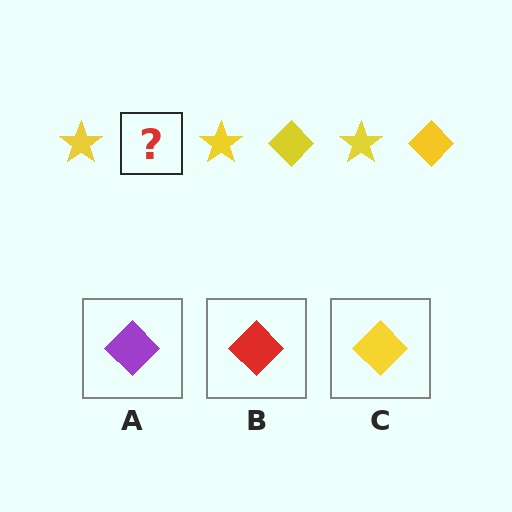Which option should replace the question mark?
Option C.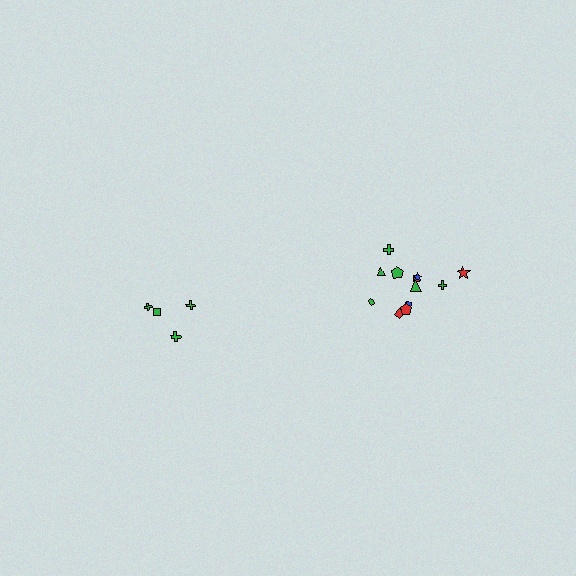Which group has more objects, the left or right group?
The right group.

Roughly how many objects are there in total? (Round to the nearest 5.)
Roughly 15 objects in total.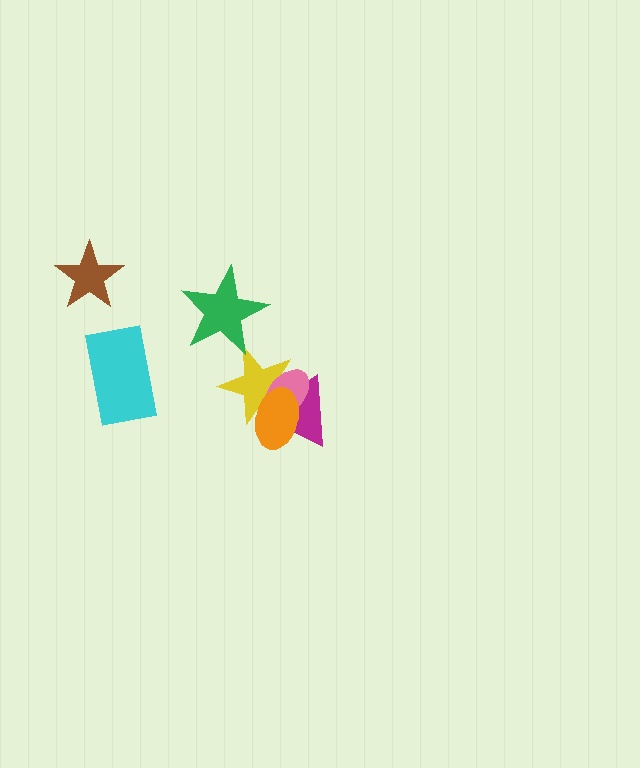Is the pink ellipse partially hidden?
Yes, it is partially covered by another shape.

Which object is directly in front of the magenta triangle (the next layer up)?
The yellow star is directly in front of the magenta triangle.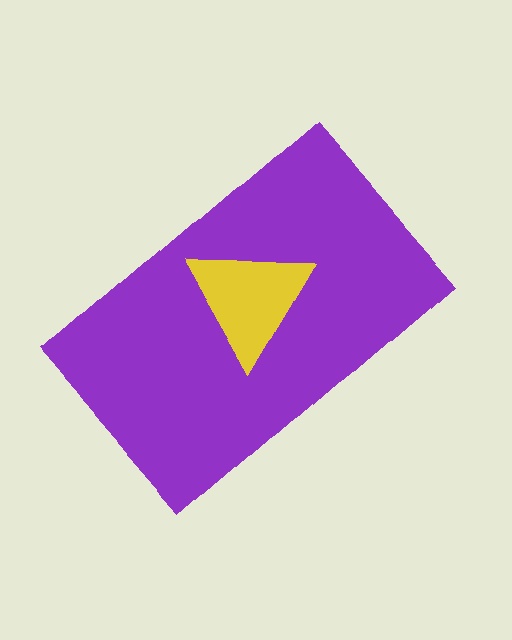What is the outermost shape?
The purple rectangle.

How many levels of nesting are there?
2.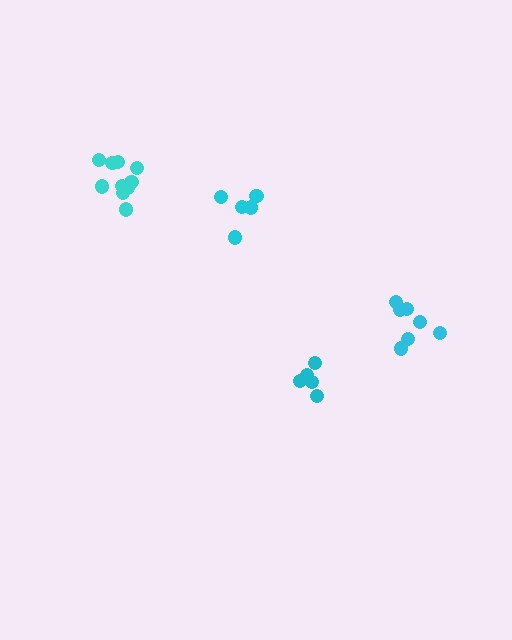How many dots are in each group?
Group 1: 5 dots, Group 2: 5 dots, Group 3: 10 dots, Group 4: 7 dots (27 total).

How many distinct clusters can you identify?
There are 4 distinct clusters.